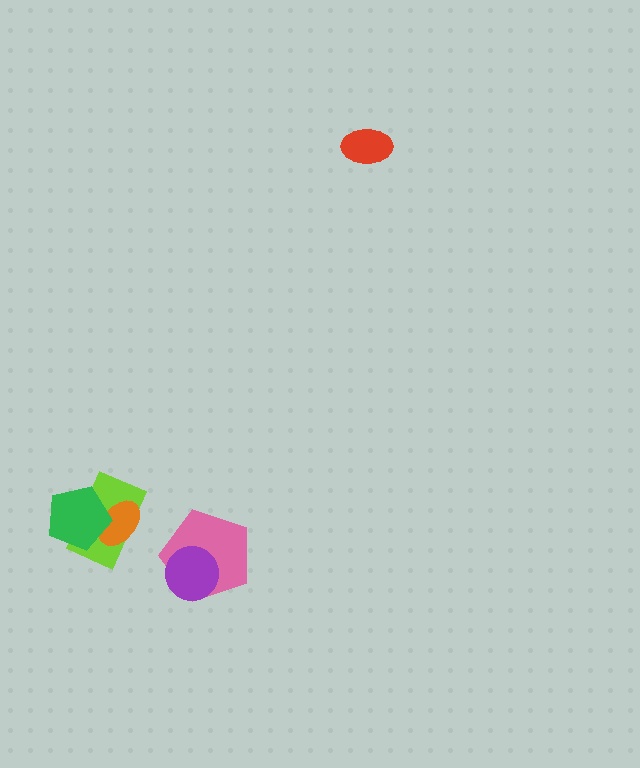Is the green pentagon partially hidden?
No, no other shape covers it.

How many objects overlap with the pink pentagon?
1 object overlaps with the pink pentagon.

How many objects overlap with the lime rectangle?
2 objects overlap with the lime rectangle.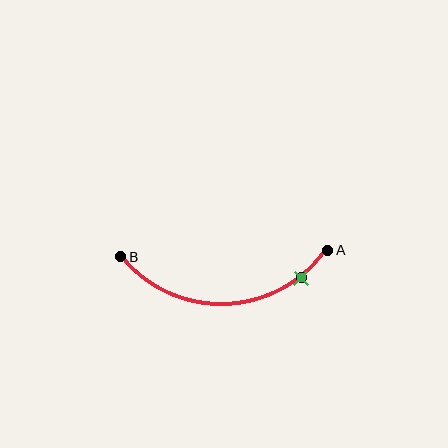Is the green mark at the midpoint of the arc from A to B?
No. The green mark lies on the arc but is closer to endpoint A. The arc midpoint would be at the point on the curve equidistant along the arc from both A and B.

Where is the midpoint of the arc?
The arc midpoint is the point on the curve farthest from the straight line joining A and B. It sits below that line.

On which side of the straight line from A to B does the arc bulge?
The arc bulges below the straight line connecting A and B.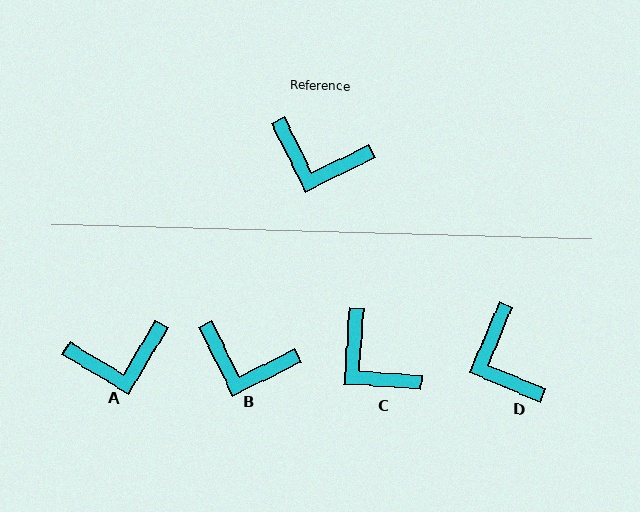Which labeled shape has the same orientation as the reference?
B.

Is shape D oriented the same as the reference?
No, it is off by about 49 degrees.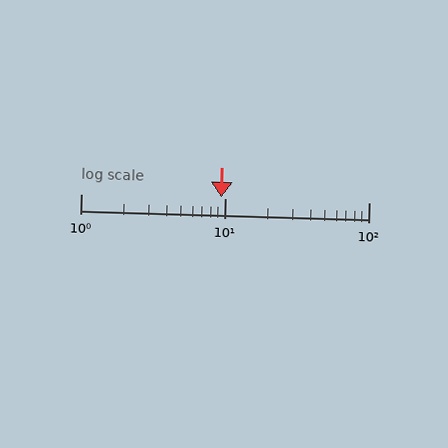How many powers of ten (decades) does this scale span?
The scale spans 2 decades, from 1 to 100.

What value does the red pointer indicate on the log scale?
The pointer indicates approximately 9.4.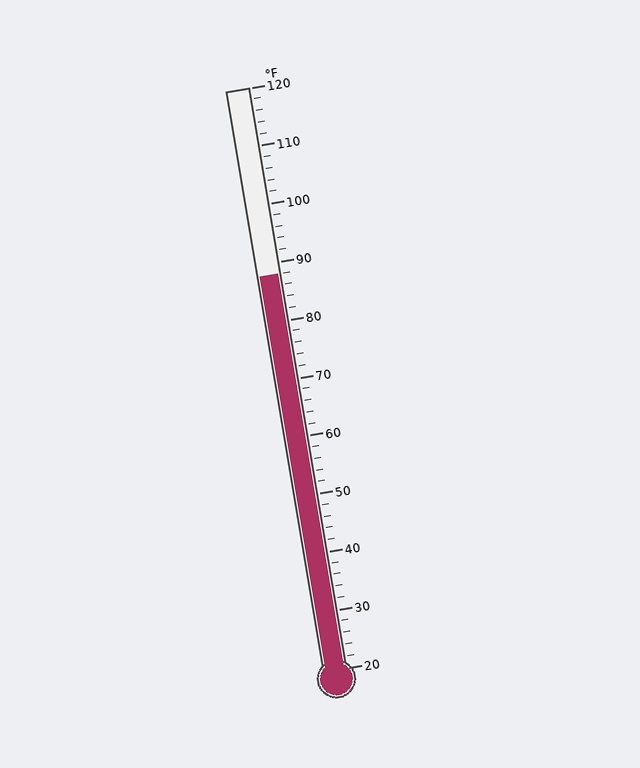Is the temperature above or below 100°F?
The temperature is below 100°F.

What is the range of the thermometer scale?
The thermometer scale ranges from 20°F to 120°F.